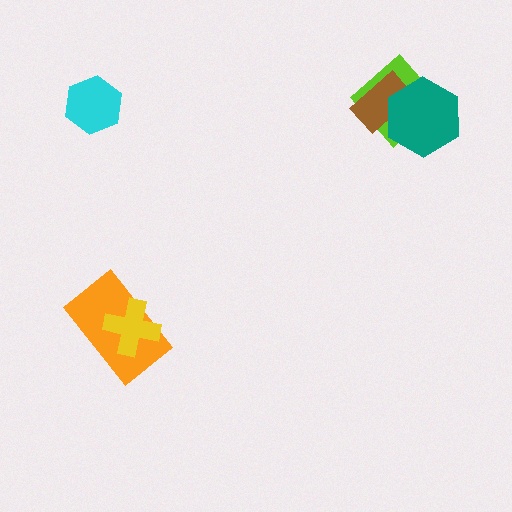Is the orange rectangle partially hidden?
Yes, it is partially covered by another shape.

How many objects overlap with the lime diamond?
2 objects overlap with the lime diamond.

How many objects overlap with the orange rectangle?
1 object overlaps with the orange rectangle.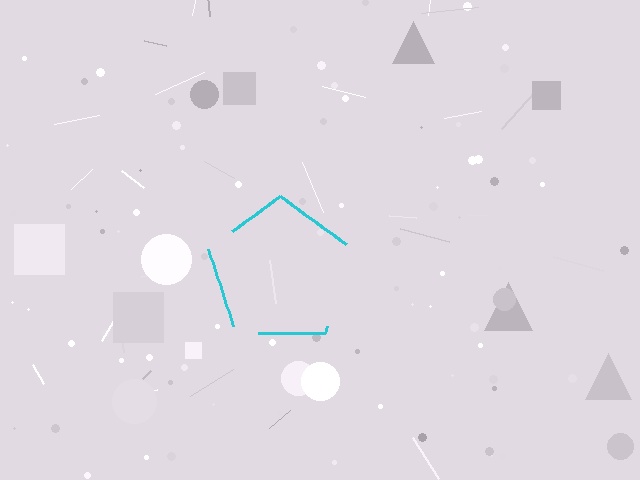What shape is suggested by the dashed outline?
The dashed outline suggests a pentagon.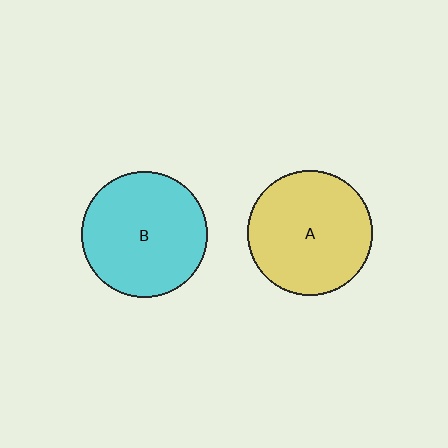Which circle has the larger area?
Circle B (cyan).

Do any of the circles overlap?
No, none of the circles overlap.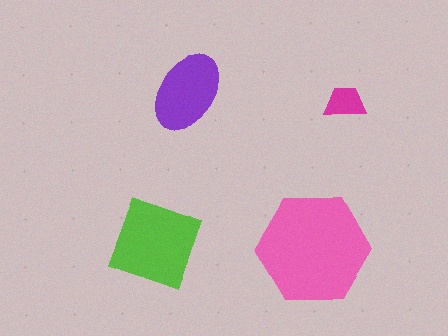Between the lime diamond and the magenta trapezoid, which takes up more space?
The lime diamond.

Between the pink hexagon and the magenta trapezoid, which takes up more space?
The pink hexagon.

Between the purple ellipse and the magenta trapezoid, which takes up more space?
The purple ellipse.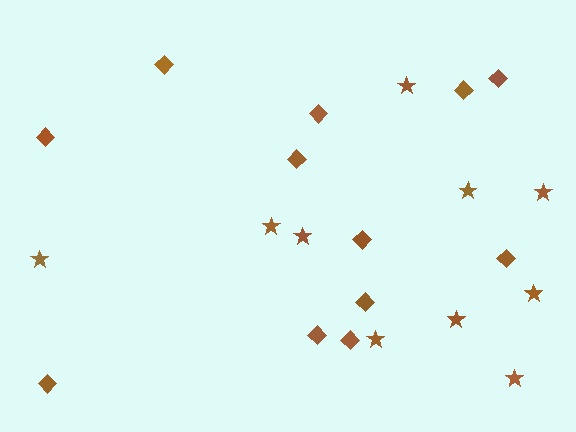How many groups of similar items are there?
There are 2 groups: one group of diamonds (12) and one group of stars (10).